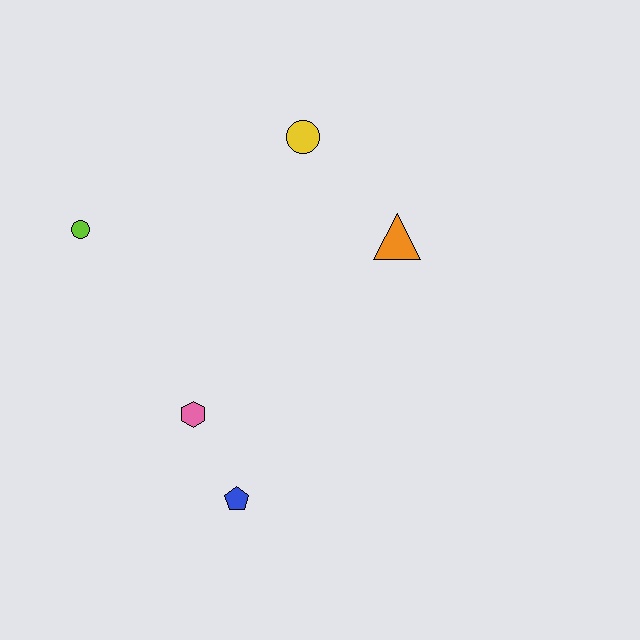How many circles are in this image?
There are 2 circles.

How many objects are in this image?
There are 5 objects.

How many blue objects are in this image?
There is 1 blue object.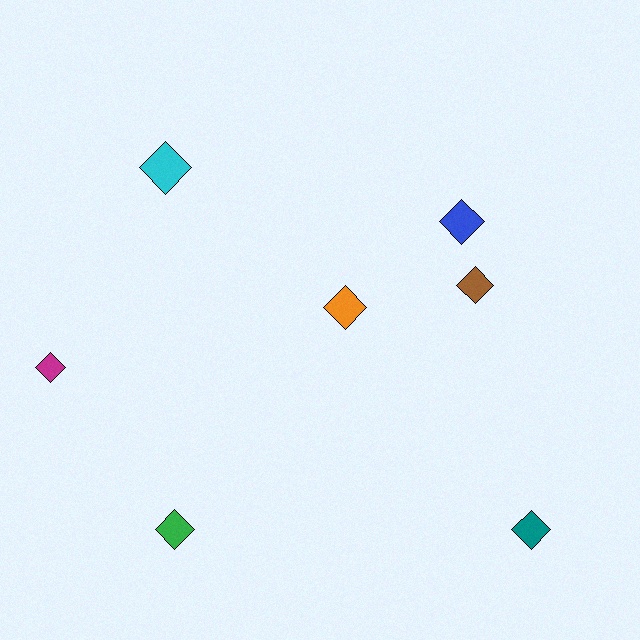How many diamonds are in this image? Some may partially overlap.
There are 7 diamonds.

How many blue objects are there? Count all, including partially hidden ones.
There is 1 blue object.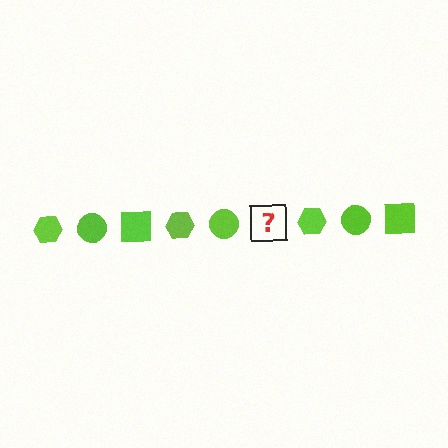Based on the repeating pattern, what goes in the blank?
The blank should be a lime square.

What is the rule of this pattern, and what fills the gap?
The rule is that the pattern cycles through hexagon, circle, square shapes in lime. The gap should be filled with a lime square.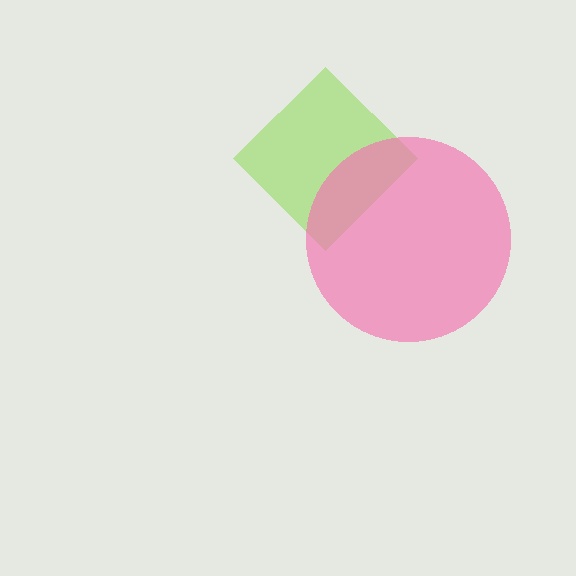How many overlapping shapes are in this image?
There are 2 overlapping shapes in the image.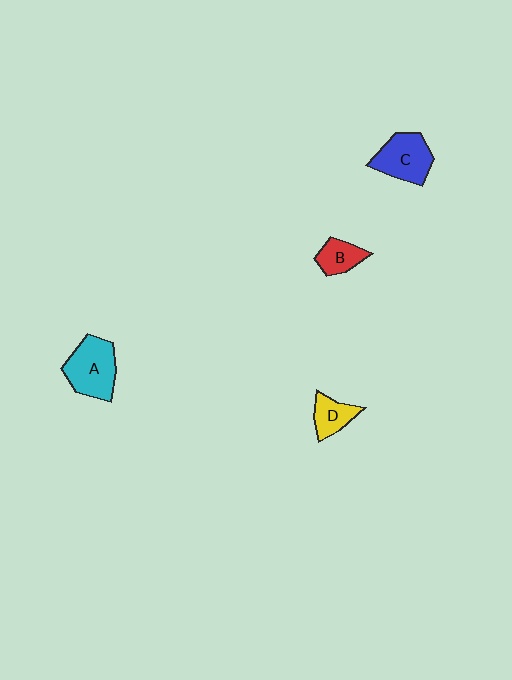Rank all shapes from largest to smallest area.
From largest to smallest: A (cyan), C (blue), D (yellow), B (red).